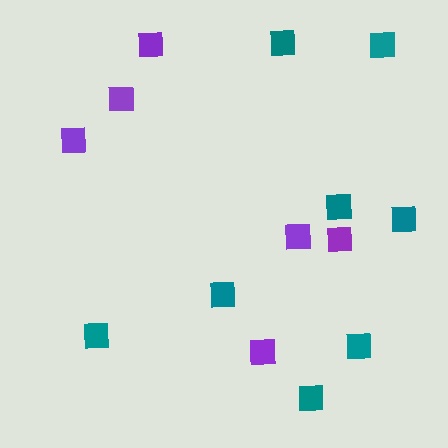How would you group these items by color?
There are 2 groups: one group of purple squares (6) and one group of teal squares (8).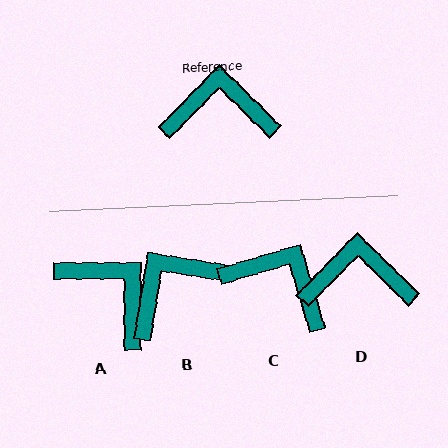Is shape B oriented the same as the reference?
No, it is off by about 36 degrees.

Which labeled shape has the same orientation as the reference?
D.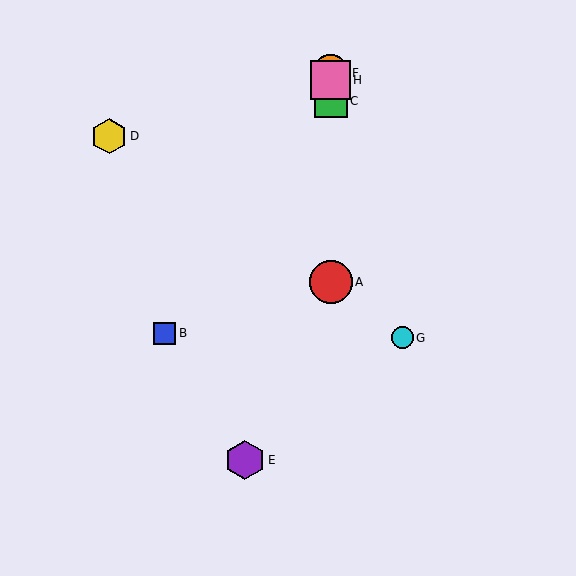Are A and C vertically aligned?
Yes, both are at x≈331.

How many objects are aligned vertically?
4 objects (A, C, F, H) are aligned vertically.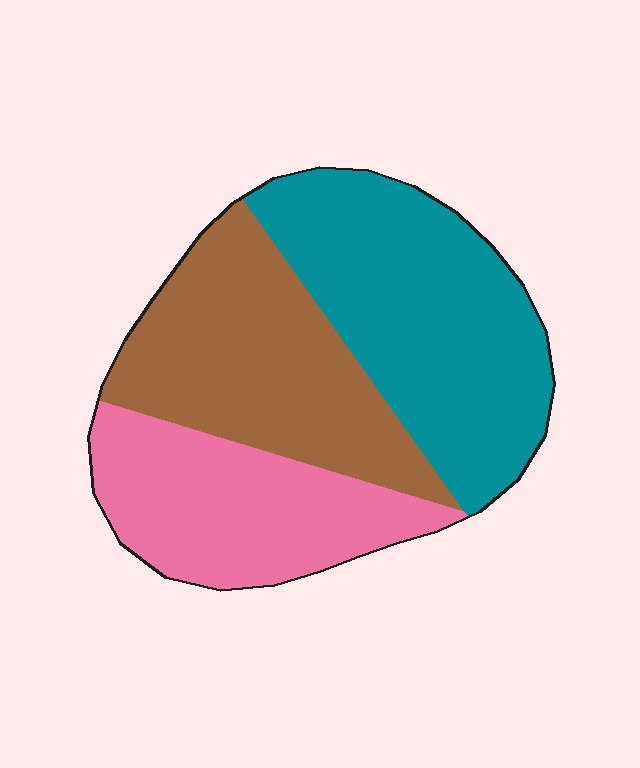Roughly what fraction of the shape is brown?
Brown takes up about one third (1/3) of the shape.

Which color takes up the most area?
Teal, at roughly 40%.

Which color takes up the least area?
Pink, at roughly 25%.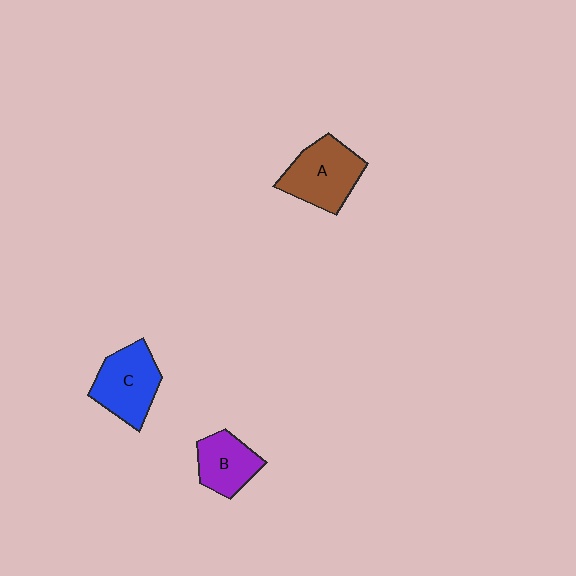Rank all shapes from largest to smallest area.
From largest to smallest: A (brown), C (blue), B (purple).